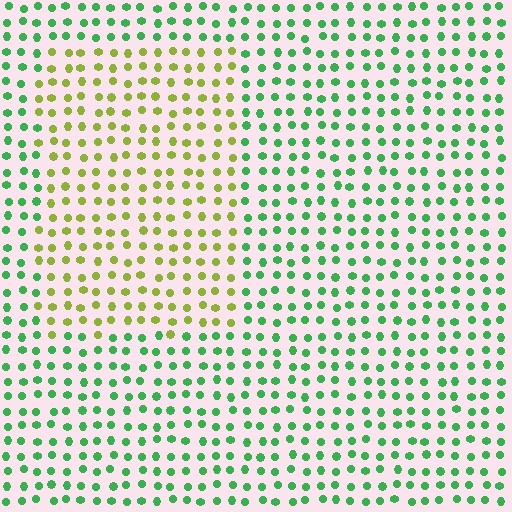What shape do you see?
I see a rectangle.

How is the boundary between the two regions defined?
The boundary is defined purely by a slight shift in hue (about 53 degrees). Spacing, size, and orientation are identical on both sides.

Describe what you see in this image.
The image is filled with small green elements in a uniform arrangement. A rectangle-shaped region is visible where the elements are tinted to a slightly different hue, forming a subtle color boundary.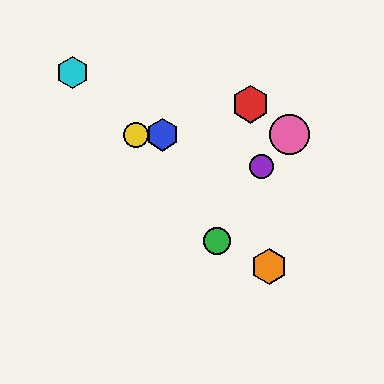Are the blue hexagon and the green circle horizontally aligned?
No, the blue hexagon is at y≈135 and the green circle is at y≈241.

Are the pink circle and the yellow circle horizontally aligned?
Yes, both are at y≈135.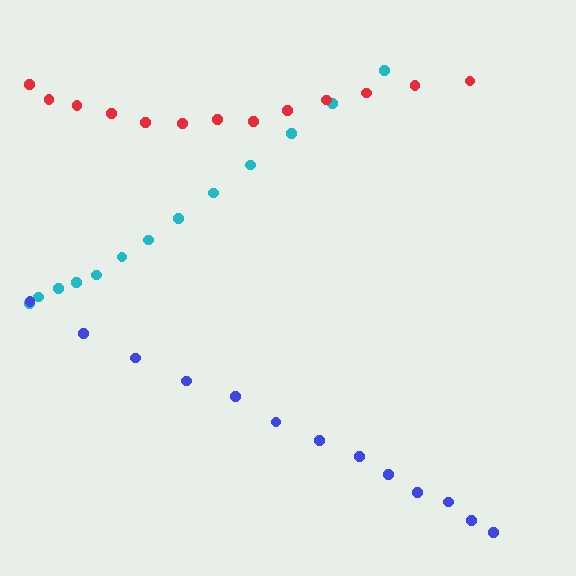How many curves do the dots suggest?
There are 3 distinct paths.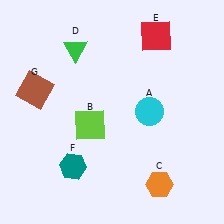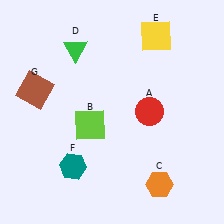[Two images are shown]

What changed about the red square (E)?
In Image 1, E is red. In Image 2, it changed to yellow.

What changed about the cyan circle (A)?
In Image 1, A is cyan. In Image 2, it changed to red.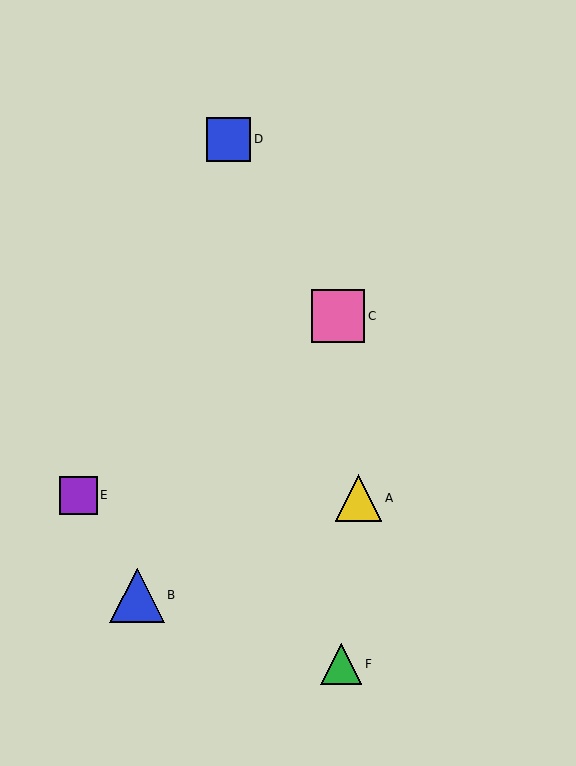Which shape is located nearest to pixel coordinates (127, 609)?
The blue triangle (labeled B) at (137, 595) is nearest to that location.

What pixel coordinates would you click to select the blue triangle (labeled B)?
Click at (137, 595) to select the blue triangle B.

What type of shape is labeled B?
Shape B is a blue triangle.